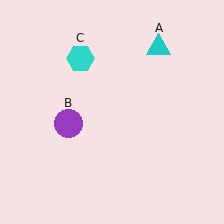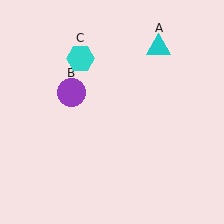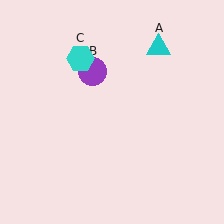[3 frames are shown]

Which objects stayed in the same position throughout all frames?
Cyan triangle (object A) and cyan hexagon (object C) remained stationary.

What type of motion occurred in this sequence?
The purple circle (object B) rotated clockwise around the center of the scene.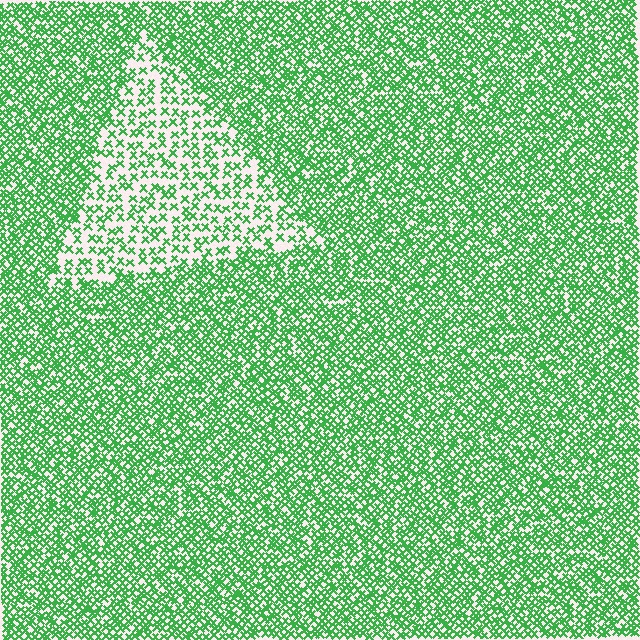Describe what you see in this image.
The image contains small green elements arranged at two different densities. A triangle-shaped region is visible where the elements are less densely packed than the surrounding area.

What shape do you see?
I see a triangle.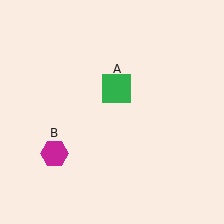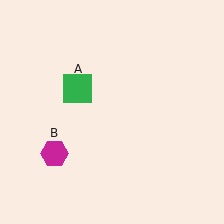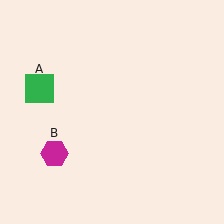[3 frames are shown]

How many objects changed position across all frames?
1 object changed position: green square (object A).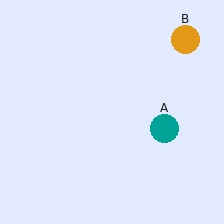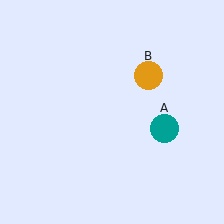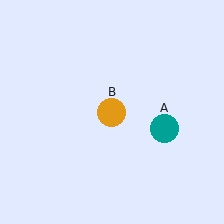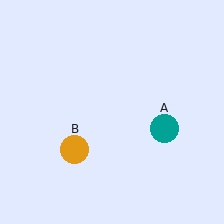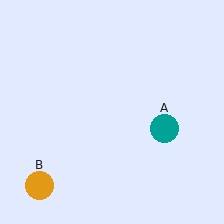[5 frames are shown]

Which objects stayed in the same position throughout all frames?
Teal circle (object A) remained stationary.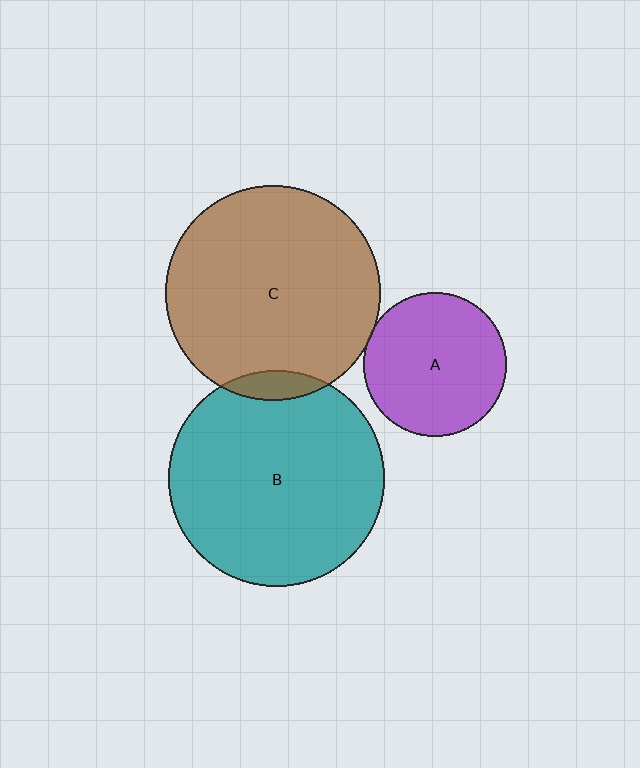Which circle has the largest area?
Circle B (teal).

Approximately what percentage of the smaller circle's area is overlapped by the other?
Approximately 5%.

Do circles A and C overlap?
Yes.